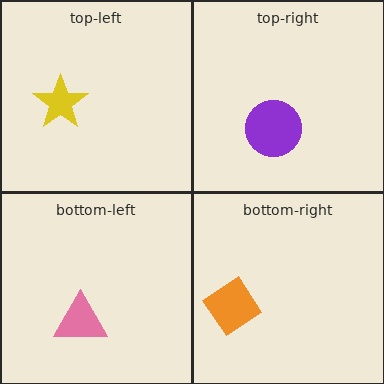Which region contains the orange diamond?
The bottom-right region.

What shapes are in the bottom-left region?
The pink triangle.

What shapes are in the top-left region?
The yellow star.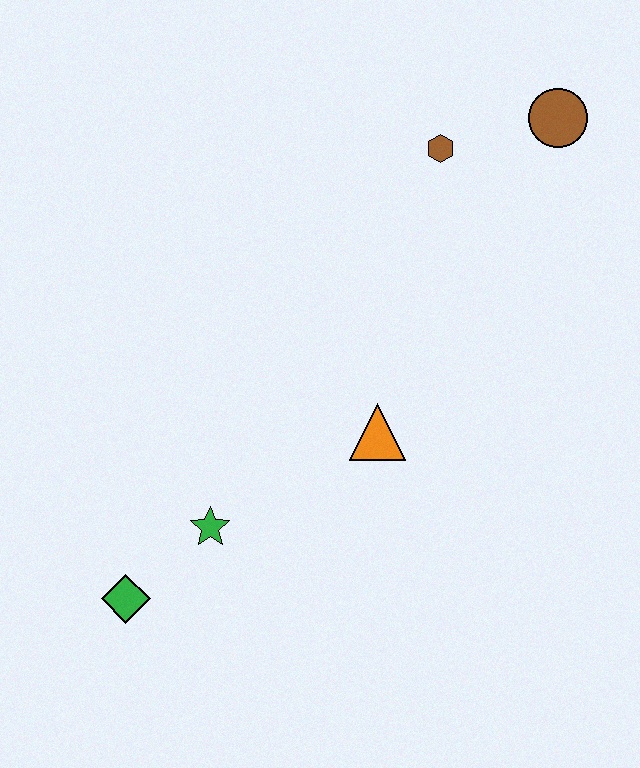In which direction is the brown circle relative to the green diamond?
The brown circle is above the green diamond.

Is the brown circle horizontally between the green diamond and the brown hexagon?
No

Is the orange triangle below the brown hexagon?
Yes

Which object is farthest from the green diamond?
The brown circle is farthest from the green diamond.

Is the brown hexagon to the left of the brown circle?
Yes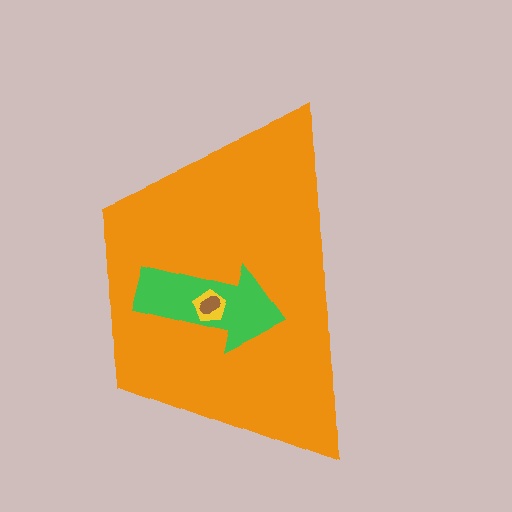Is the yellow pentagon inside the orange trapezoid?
Yes.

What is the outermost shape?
The orange trapezoid.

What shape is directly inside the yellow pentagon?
The brown ellipse.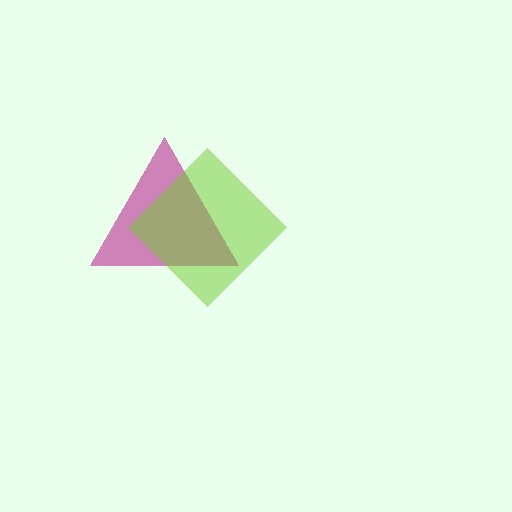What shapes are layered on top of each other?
The layered shapes are: a magenta triangle, a lime diamond.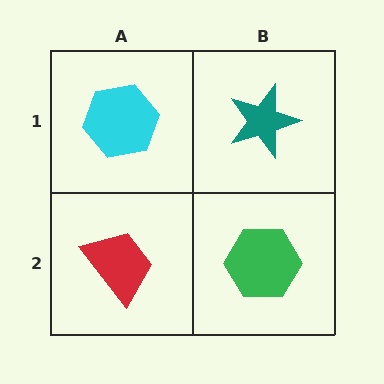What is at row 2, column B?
A green hexagon.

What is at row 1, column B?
A teal star.